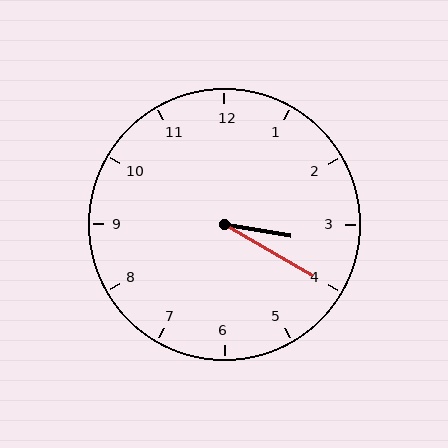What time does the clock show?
3:20.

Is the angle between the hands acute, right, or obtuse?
It is acute.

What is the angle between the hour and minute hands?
Approximately 20 degrees.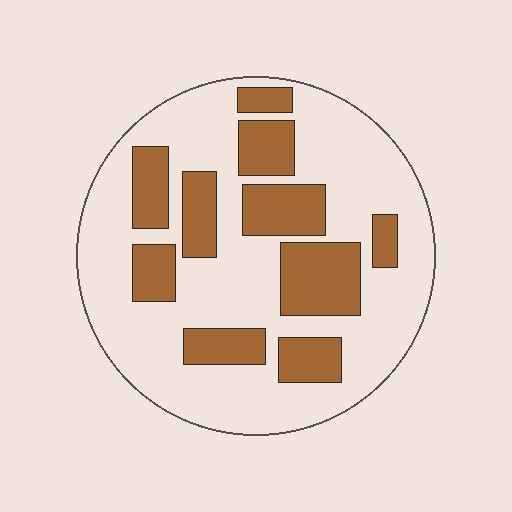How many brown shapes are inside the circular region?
10.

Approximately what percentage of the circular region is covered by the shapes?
Approximately 30%.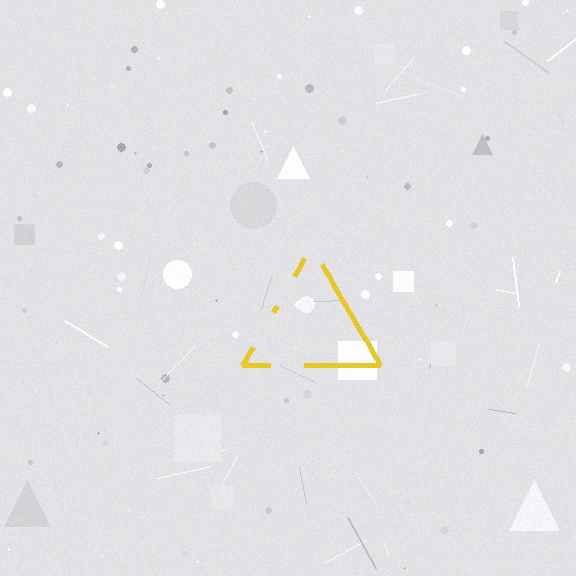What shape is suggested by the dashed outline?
The dashed outline suggests a triangle.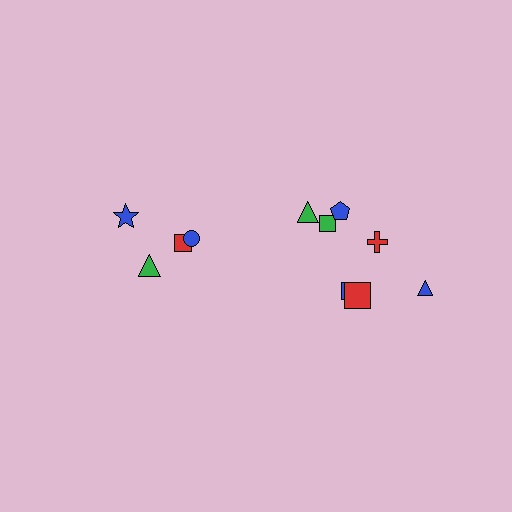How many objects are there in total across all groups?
There are 11 objects.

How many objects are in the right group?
There are 7 objects.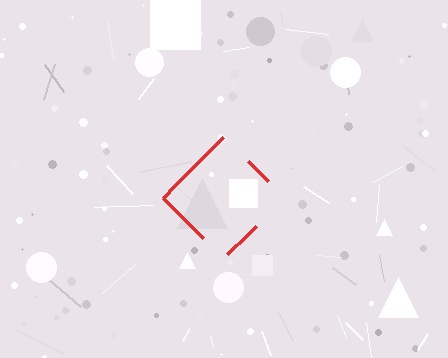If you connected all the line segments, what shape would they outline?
They would outline a diamond.